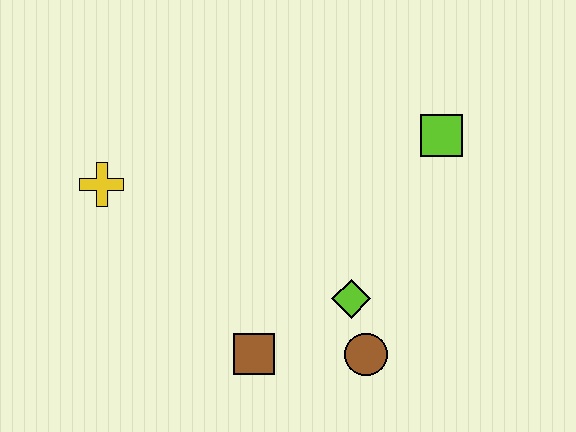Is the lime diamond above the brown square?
Yes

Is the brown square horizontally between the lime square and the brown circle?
No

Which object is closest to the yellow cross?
The brown square is closest to the yellow cross.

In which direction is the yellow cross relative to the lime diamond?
The yellow cross is to the left of the lime diamond.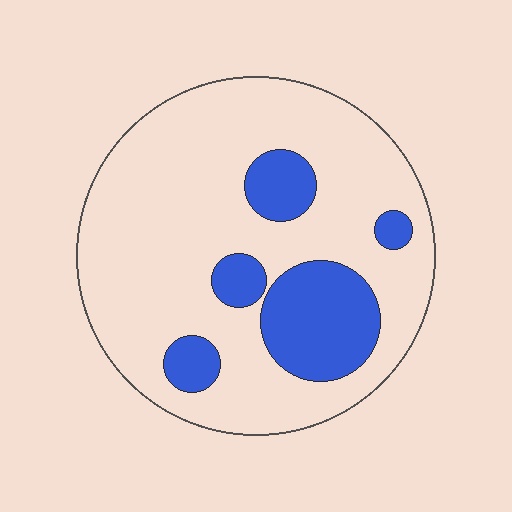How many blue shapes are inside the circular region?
5.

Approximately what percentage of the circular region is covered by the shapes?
Approximately 20%.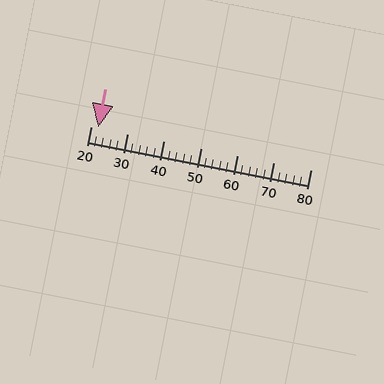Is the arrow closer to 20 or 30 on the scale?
The arrow is closer to 20.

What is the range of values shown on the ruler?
The ruler shows values from 20 to 80.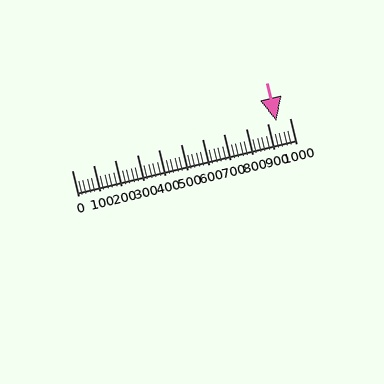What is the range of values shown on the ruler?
The ruler shows values from 0 to 1000.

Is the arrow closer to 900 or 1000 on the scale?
The arrow is closer to 900.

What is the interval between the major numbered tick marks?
The major tick marks are spaced 100 units apart.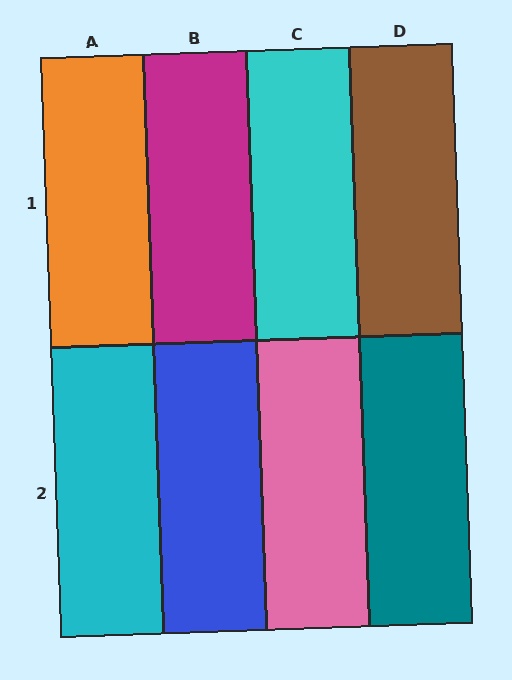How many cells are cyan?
2 cells are cyan.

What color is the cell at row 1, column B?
Magenta.